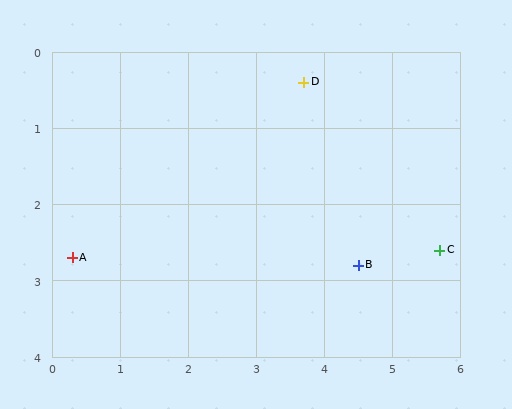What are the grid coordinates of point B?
Point B is at approximately (4.5, 2.8).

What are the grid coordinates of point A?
Point A is at approximately (0.3, 2.7).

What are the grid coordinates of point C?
Point C is at approximately (5.7, 2.6).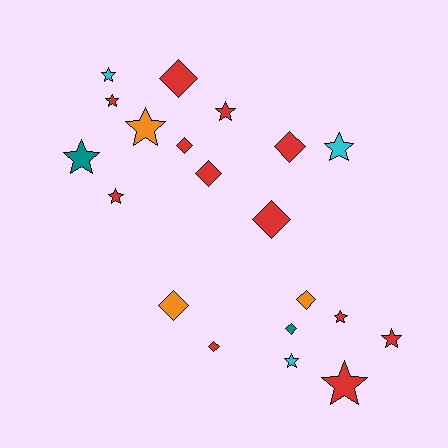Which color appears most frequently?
Red, with 12 objects.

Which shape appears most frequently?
Star, with 11 objects.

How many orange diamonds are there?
There are 2 orange diamonds.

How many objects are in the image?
There are 20 objects.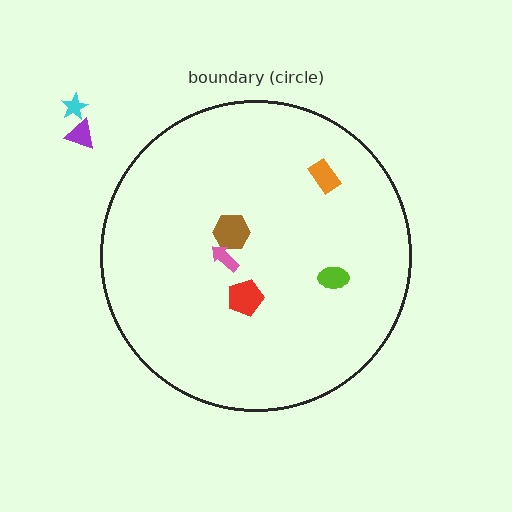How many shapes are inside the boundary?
5 inside, 2 outside.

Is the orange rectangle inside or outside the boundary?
Inside.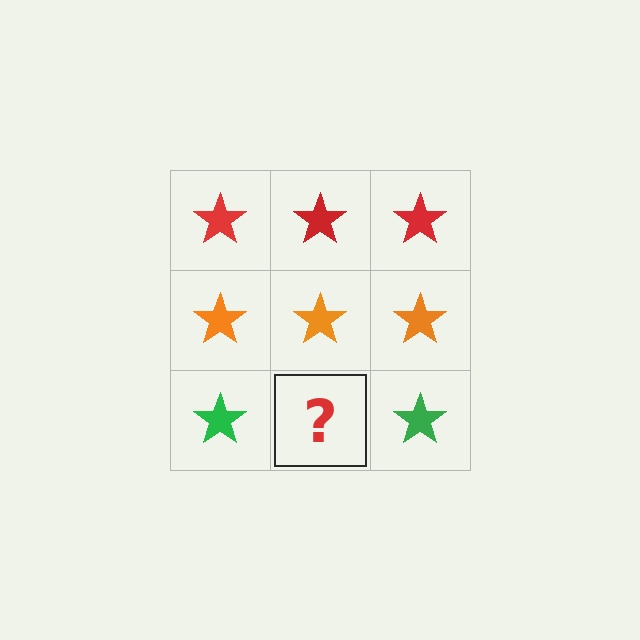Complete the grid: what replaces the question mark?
The question mark should be replaced with a green star.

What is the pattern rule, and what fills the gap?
The rule is that each row has a consistent color. The gap should be filled with a green star.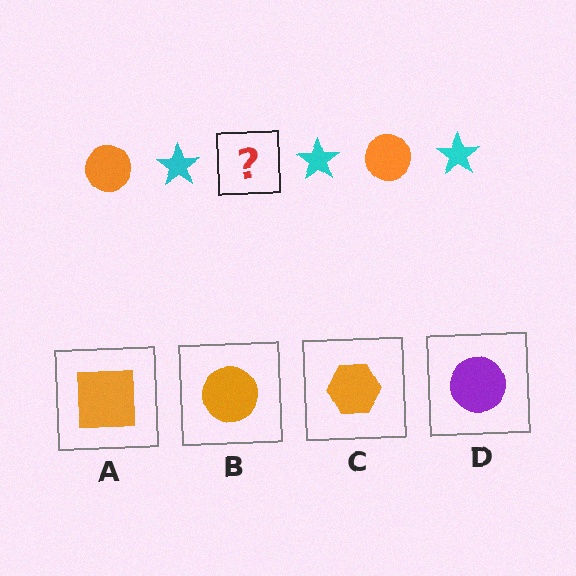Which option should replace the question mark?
Option B.